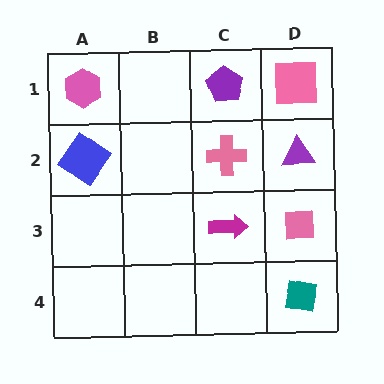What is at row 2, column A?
A blue diamond.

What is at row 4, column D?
A teal square.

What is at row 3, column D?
A pink square.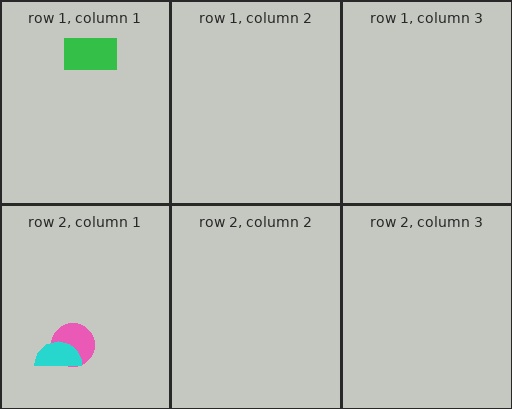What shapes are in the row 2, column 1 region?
The pink circle, the cyan semicircle.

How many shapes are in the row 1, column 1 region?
1.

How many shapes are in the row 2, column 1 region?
2.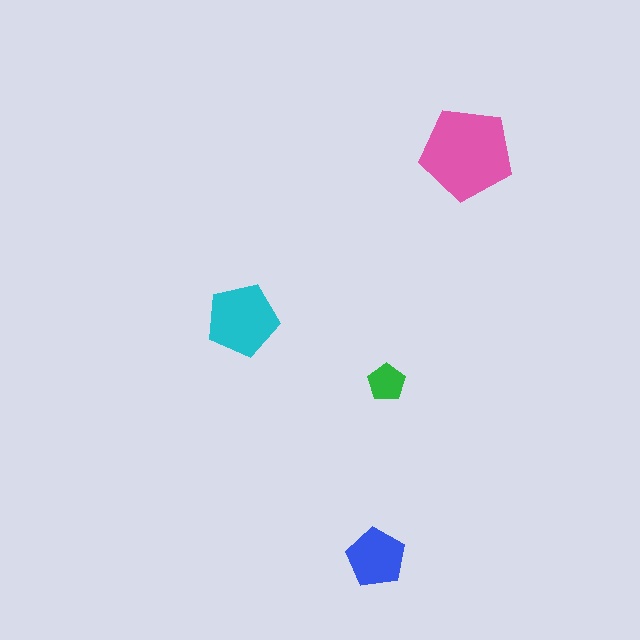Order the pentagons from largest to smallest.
the pink one, the cyan one, the blue one, the green one.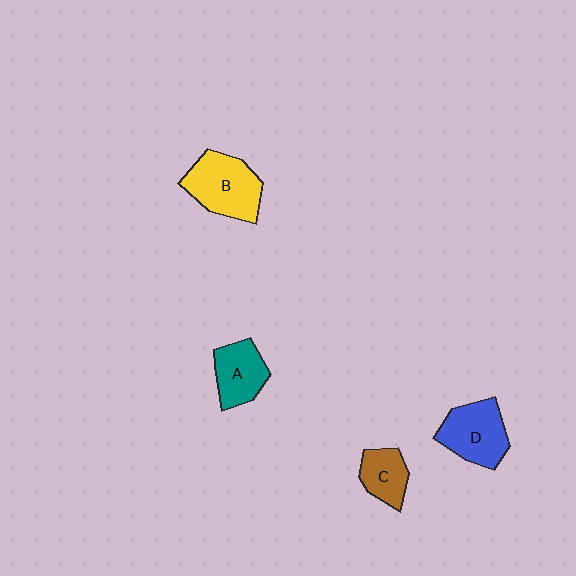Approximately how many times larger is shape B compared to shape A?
Approximately 1.4 times.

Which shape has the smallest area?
Shape C (brown).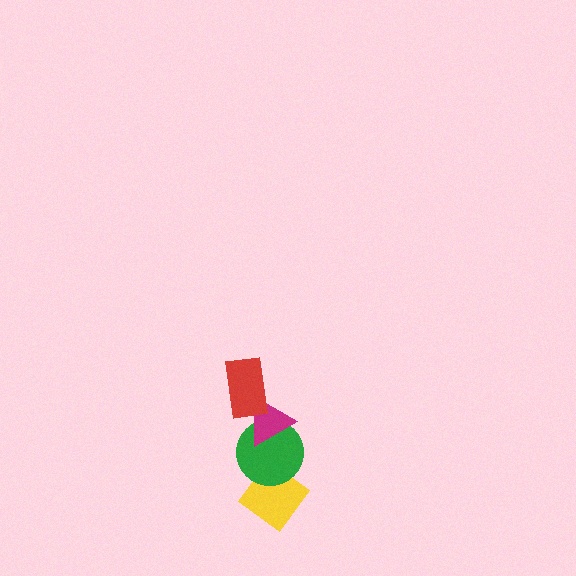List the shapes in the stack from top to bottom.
From top to bottom: the red rectangle, the magenta triangle, the green circle, the yellow diamond.